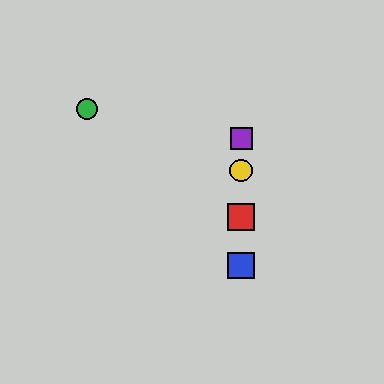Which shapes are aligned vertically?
The red square, the blue square, the yellow circle, the purple square are aligned vertically.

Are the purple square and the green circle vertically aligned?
No, the purple square is at x≈241 and the green circle is at x≈87.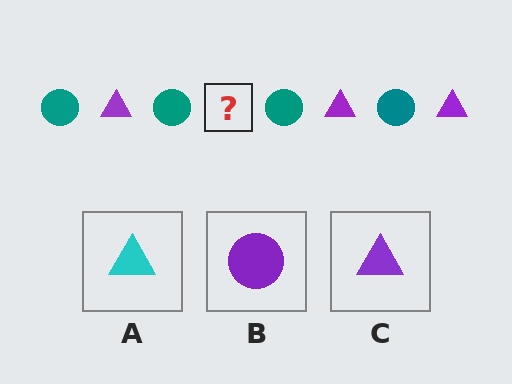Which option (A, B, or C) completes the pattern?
C.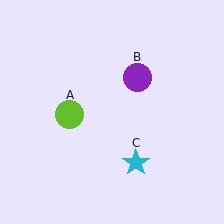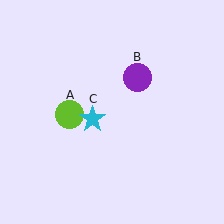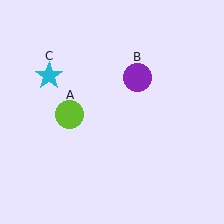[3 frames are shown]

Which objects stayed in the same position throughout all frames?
Lime circle (object A) and purple circle (object B) remained stationary.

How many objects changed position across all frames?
1 object changed position: cyan star (object C).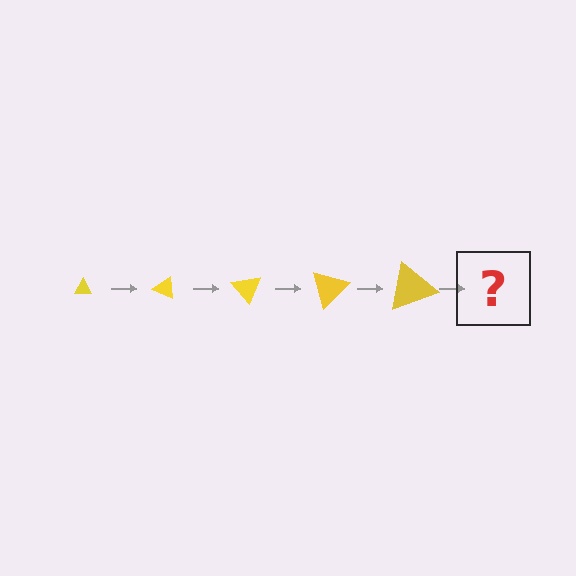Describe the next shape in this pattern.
It should be a triangle, larger than the previous one and rotated 125 degrees from the start.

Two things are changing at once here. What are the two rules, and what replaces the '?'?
The two rules are that the triangle grows larger each step and it rotates 25 degrees each step. The '?' should be a triangle, larger than the previous one and rotated 125 degrees from the start.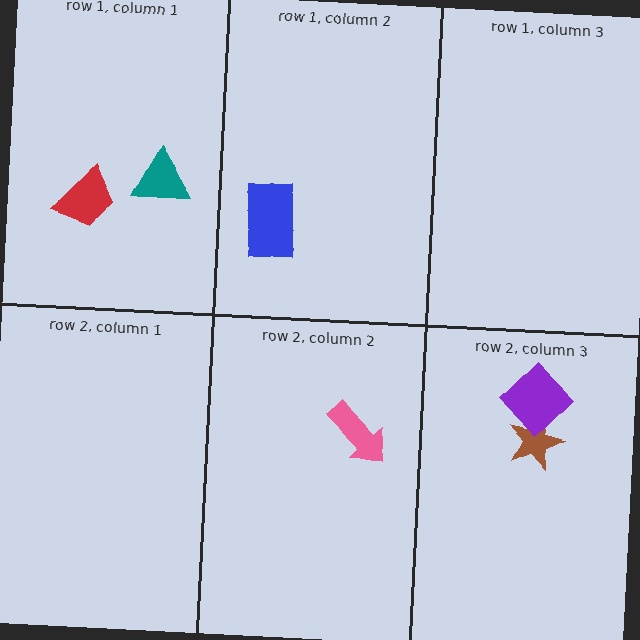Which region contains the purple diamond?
The row 2, column 3 region.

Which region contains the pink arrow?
The row 2, column 2 region.